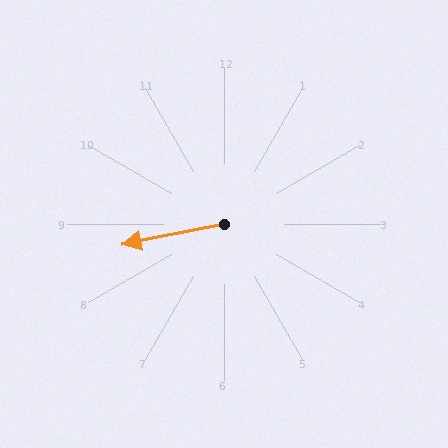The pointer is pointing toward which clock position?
Roughly 9 o'clock.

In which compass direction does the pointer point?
West.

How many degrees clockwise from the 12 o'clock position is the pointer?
Approximately 259 degrees.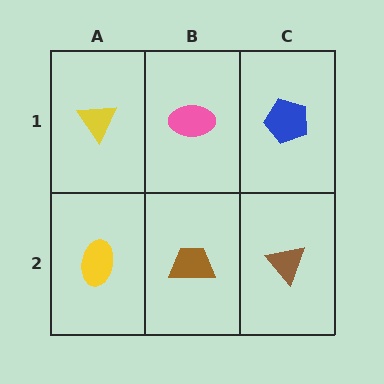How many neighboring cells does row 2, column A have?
2.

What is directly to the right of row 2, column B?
A brown triangle.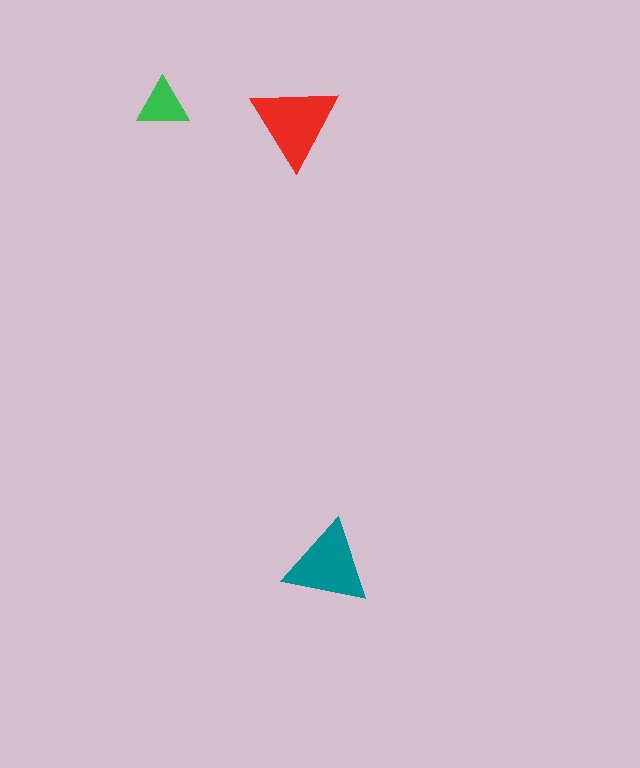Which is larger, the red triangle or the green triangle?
The red one.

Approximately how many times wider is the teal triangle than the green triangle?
About 1.5 times wider.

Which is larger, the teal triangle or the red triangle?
The red one.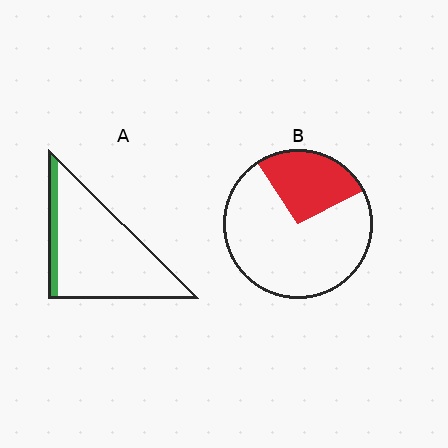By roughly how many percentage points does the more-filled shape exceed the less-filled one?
By roughly 15 percentage points (B over A).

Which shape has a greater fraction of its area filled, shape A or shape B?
Shape B.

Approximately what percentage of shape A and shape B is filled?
A is approximately 15% and B is approximately 25%.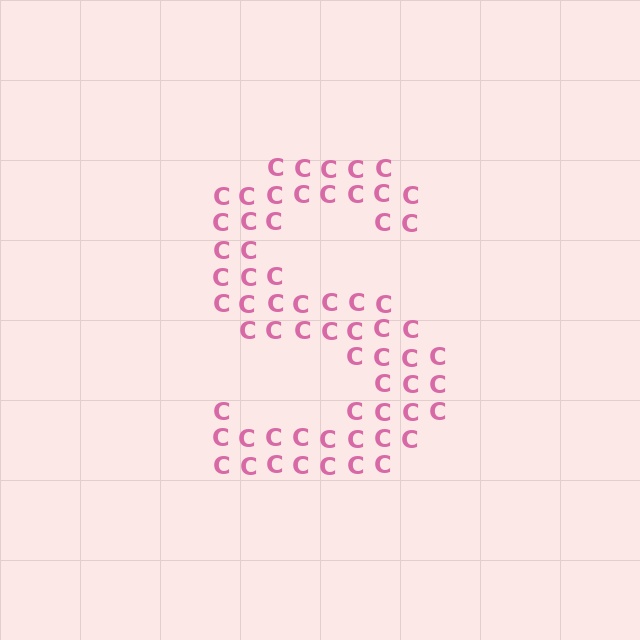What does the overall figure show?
The overall figure shows the letter S.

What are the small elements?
The small elements are letter C's.